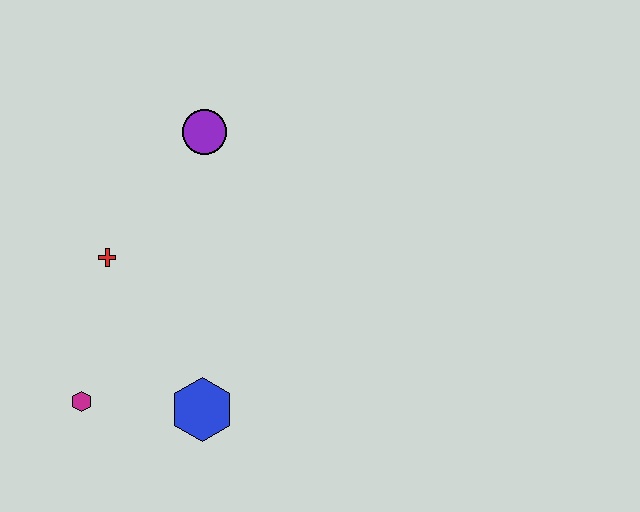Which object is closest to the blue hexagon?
The magenta hexagon is closest to the blue hexagon.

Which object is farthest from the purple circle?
The magenta hexagon is farthest from the purple circle.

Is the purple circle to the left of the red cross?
No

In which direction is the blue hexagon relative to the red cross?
The blue hexagon is below the red cross.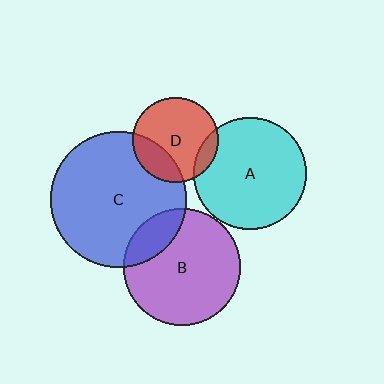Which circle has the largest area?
Circle C (blue).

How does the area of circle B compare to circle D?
Approximately 1.9 times.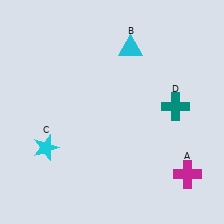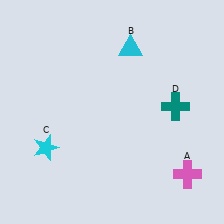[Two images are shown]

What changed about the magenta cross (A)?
In Image 1, A is magenta. In Image 2, it changed to pink.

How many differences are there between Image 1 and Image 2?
There is 1 difference between the two images.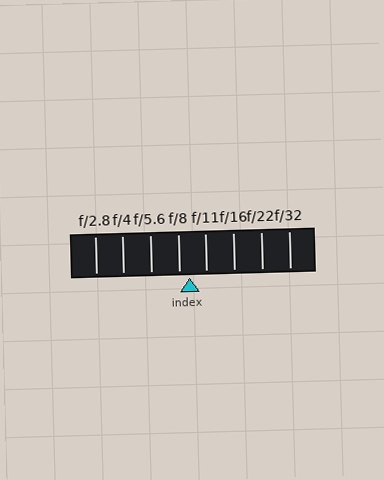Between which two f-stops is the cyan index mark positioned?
The index mark is between f/8 and f/11.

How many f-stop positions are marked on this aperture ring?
There are 8 f-stop positions marked.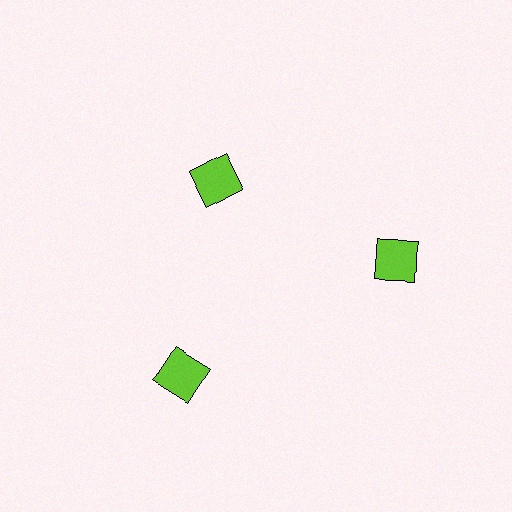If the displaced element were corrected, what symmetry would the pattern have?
It would have 3-fold rotational symmetry — the pattern would map onto itself every 120 degrees.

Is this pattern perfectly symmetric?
No. The 3 lime squares are arranged in a ring, but one element near the 11 o'clock position is pulled inward toward the center, breaking the 3-fold rotational symmetry.